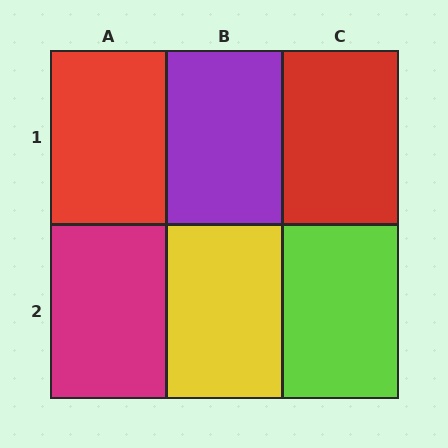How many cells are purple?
1 cell is purple.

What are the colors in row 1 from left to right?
Red, purple, red.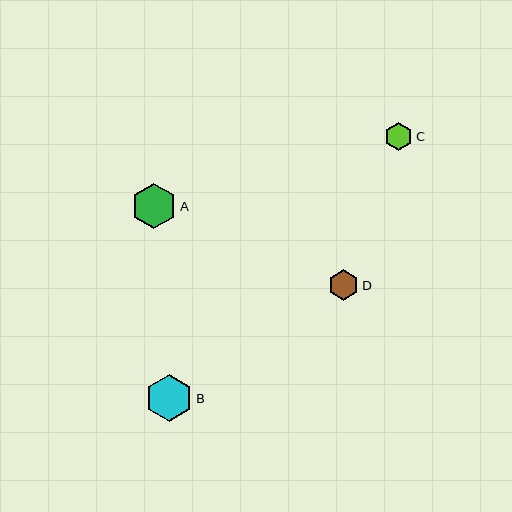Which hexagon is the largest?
Hexagon B is the largest with a size of approximately 47 pixels.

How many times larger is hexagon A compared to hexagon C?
Hexagon A is approximately 1.6 times the size of hexagon C.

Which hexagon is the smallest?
Hexagon C is the smallest with a size of approximately 28 pixels.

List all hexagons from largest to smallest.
From largest to smallest: B, A, D, C.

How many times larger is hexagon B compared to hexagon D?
Hexagon B is approximately 1.5 times the size of hexagon D.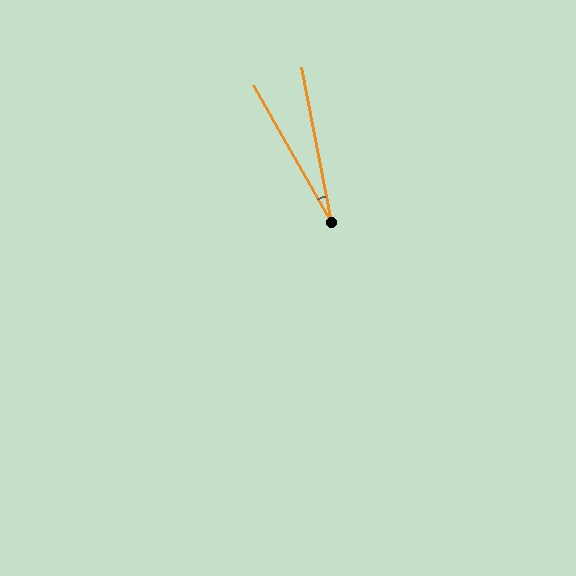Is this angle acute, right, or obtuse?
It is acute.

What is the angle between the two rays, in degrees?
Approximately 19 degrees.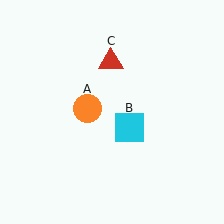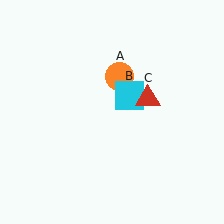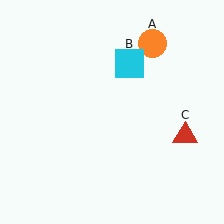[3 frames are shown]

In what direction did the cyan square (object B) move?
The cyan square (object B) moved up.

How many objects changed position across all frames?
3 objects changed position: orange circle (object A), cyan square (object B), red triangle (object C).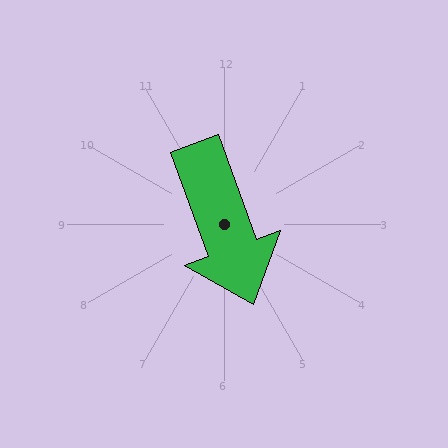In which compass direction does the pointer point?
South.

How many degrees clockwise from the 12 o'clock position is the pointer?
Approximately 160 degrees.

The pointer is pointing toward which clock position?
Roughly 5 o'clock.